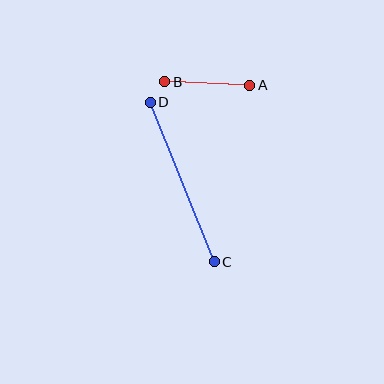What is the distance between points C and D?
The distance is approximately 172 pixels.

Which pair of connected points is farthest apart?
Points C and D are farthest apart.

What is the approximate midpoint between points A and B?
The midpoint is at approximately (207, 84) pixels.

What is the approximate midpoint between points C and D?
The midpoint is at approximately (182, 182) pixels.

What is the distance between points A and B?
The distance is approximately 85 pixels.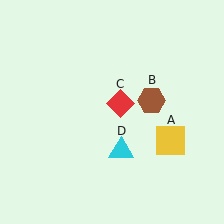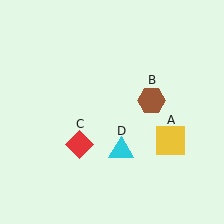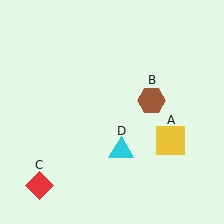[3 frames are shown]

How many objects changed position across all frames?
1 object changed position: red diamond (object C).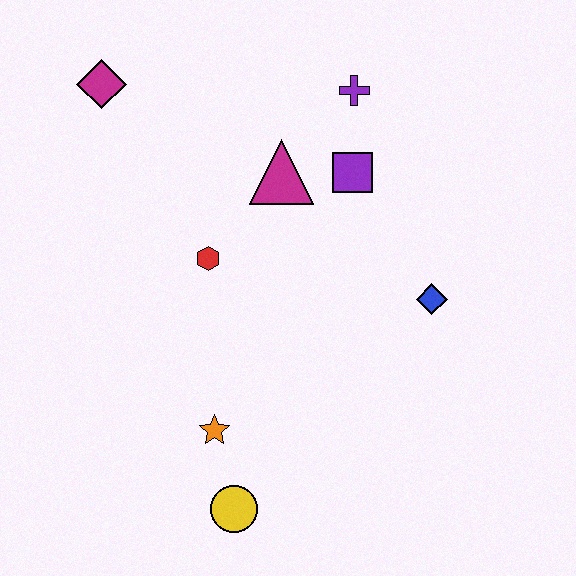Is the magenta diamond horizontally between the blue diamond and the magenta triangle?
No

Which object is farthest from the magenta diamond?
The yellow circle is farthest from the magenta diamond.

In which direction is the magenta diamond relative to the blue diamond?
The magenta diamond is to the left of the blue diamond.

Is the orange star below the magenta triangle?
Yes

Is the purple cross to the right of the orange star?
Yes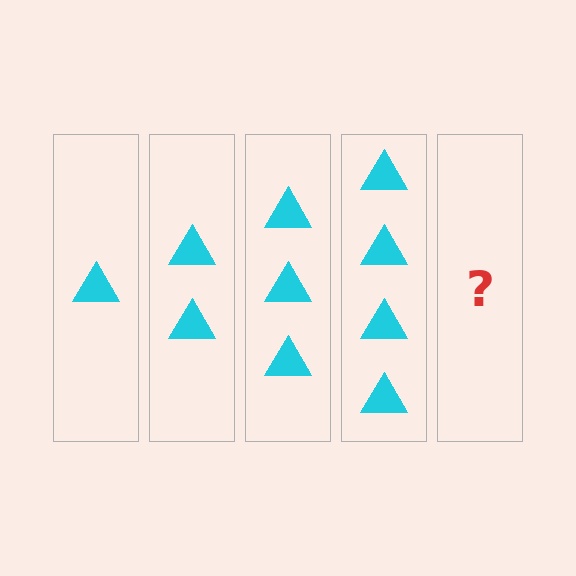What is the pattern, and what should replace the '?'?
The pattern is that each step adds one more triangle. The '?' should be 5 triangles.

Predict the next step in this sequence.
The next step is 5 triangles.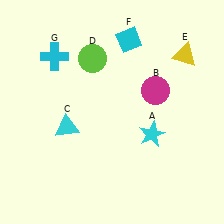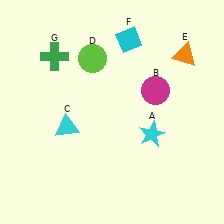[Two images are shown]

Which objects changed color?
E changed from yellow to orange. G changed from cyan to green.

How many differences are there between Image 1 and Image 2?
There are 2 differences between the two images.